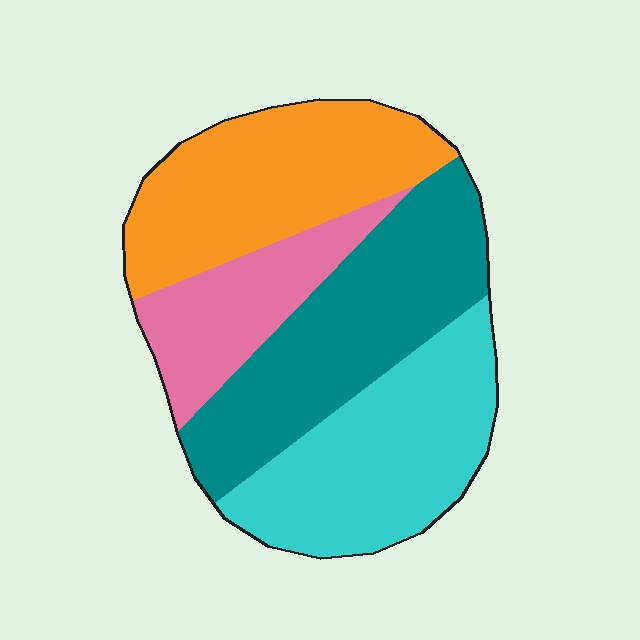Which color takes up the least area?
Pink, at roughly 15%.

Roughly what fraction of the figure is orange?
Orange covers around 25% of the figure.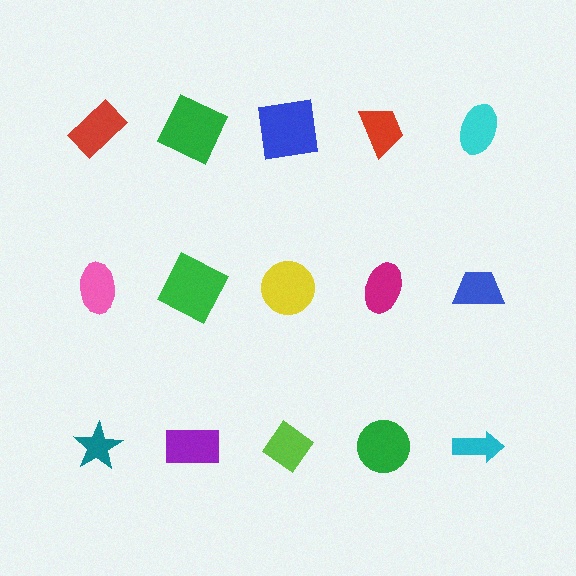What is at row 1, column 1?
A red rectangle.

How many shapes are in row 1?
5 shapes.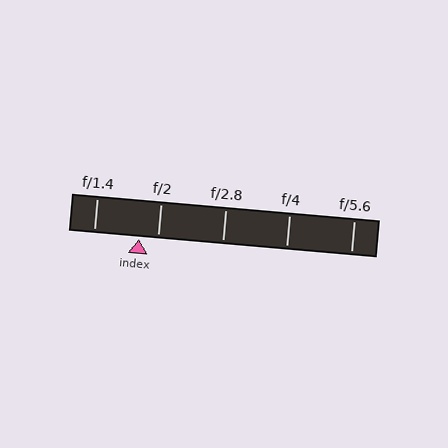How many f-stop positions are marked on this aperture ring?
There are 5 f-stop positions marked.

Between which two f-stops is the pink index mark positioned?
The index mark is between f/1.4 and f/2.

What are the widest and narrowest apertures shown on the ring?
The widest aperture shown is f/1.4 and the narrowest is f/5.6.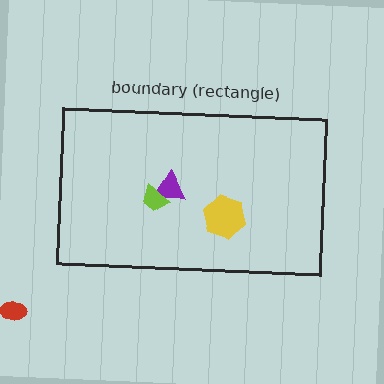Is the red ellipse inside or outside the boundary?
Outside.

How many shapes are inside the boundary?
3 inside, 1 outside.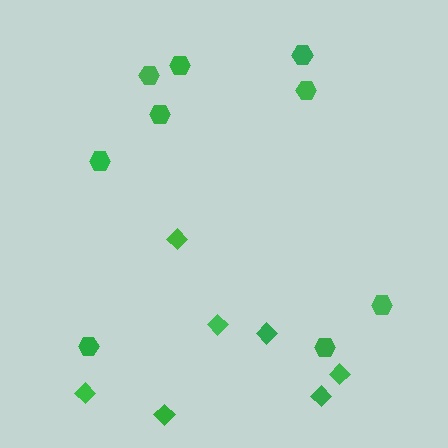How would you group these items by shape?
There are 2 groups: one group of diamonds (7) and one group of hexagons (9).